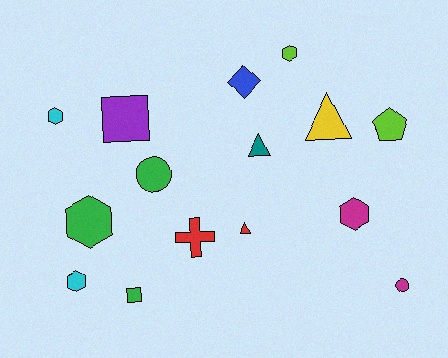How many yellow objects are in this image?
There is 1 yellow object.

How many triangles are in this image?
There are 3 triangles.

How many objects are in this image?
There are 15 objects.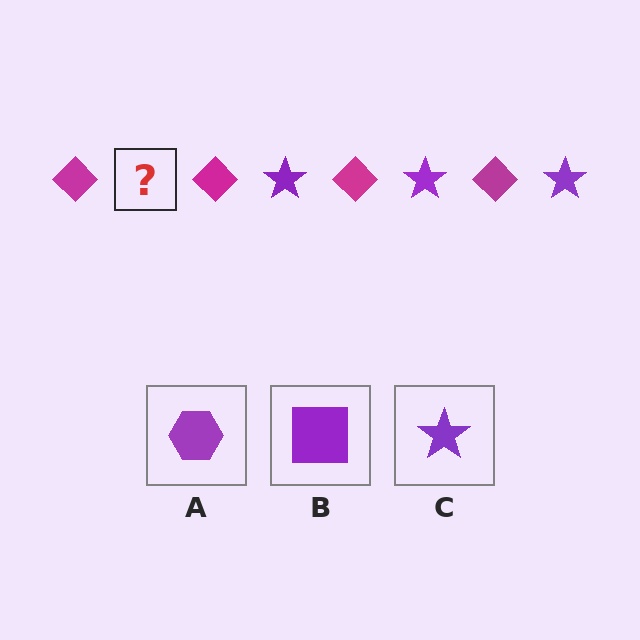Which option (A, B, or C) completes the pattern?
C.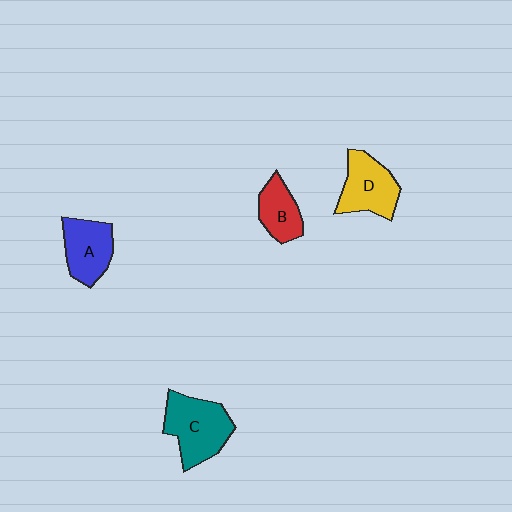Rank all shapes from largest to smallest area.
From largest to smallest: C (teal), D (yellow), A (blue), B (red).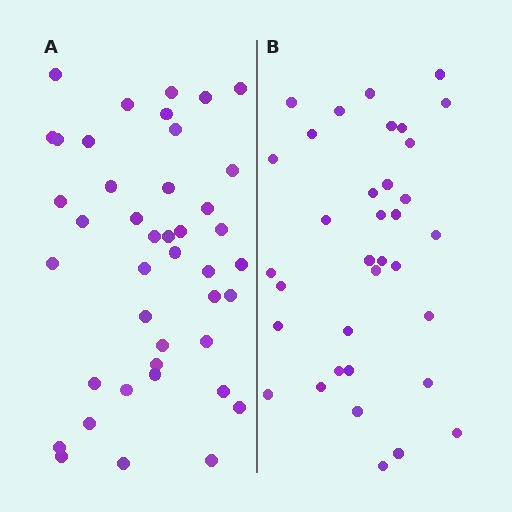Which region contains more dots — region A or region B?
Region A (the left region) has more dots.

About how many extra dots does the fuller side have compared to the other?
Region A has roughly 8 or so more dots than region B.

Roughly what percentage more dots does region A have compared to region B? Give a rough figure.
About 20% more.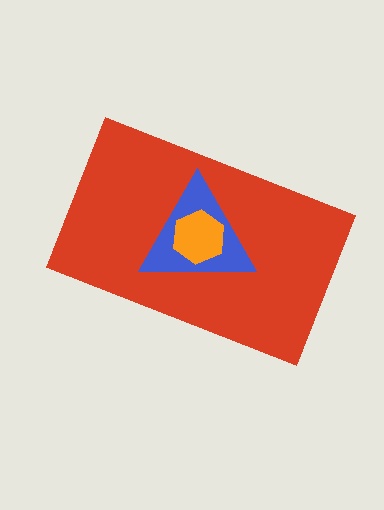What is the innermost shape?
The orange hexagon.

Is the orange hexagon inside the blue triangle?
Yes.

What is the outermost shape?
The red rectangle.